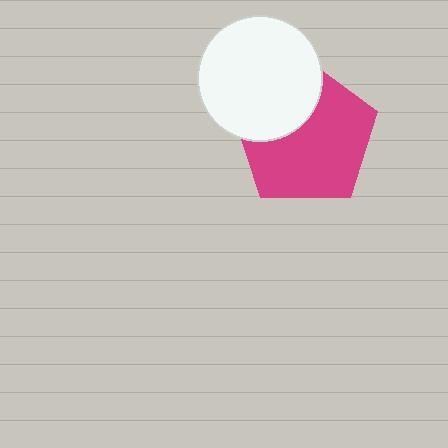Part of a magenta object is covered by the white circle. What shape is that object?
It is a pentagon.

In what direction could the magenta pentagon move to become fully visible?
The magenta pentagon could move toward the lower-right. That would shift it out from behind the white circle entirely.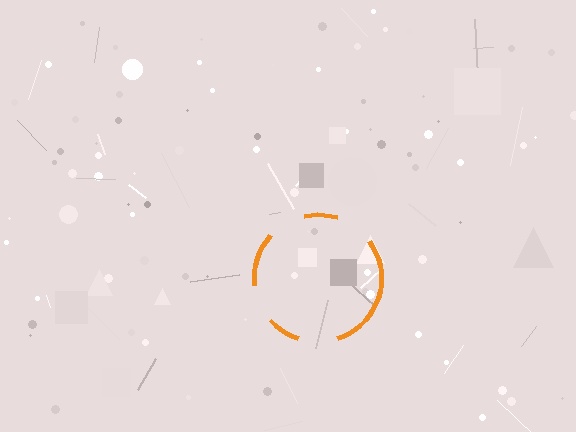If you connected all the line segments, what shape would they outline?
They would outline a circle.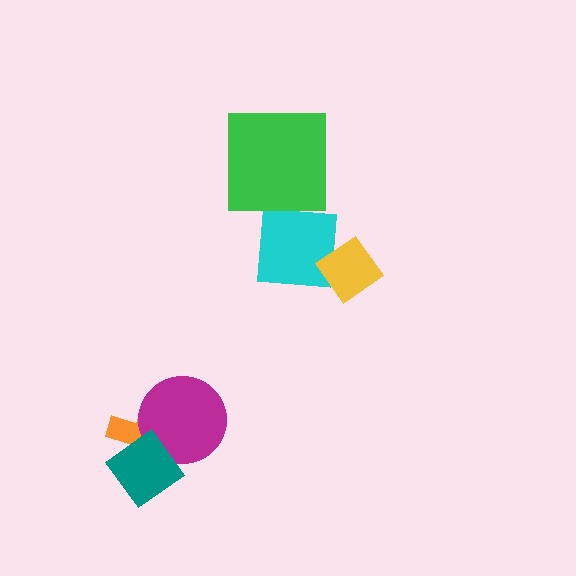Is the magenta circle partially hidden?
Yes, it is partially covered by another shape.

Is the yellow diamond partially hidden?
No, no other shape covers it.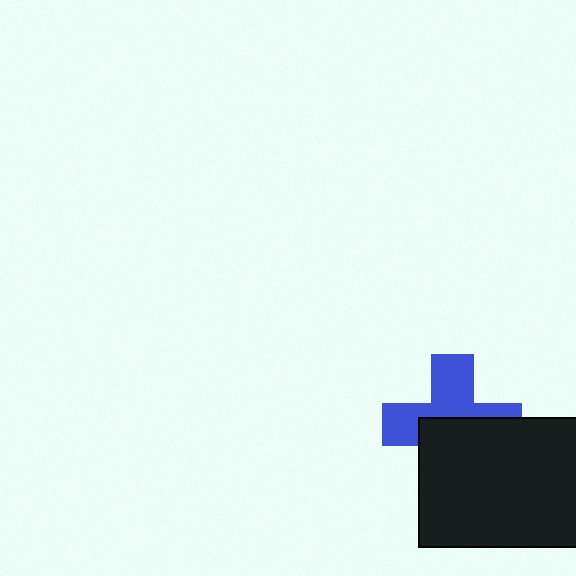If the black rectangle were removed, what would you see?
You would see the complete blue cross.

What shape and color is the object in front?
The object in front is a black rectangle.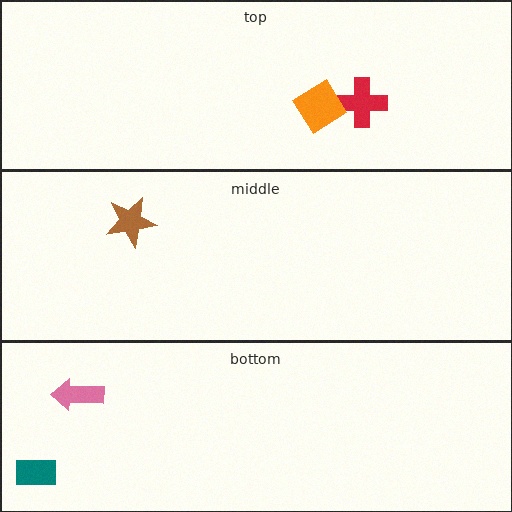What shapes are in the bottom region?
The teal rectangle, the pink arrow.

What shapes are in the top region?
The red cross, the orange diamond.